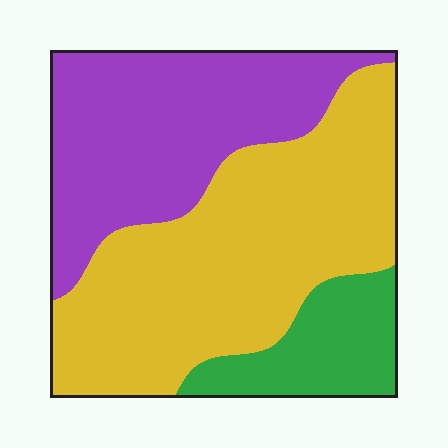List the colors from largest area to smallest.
From largest to smallest: yellow, purple, green.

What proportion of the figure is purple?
Purple takes up about three eighths (3/8) of the figure.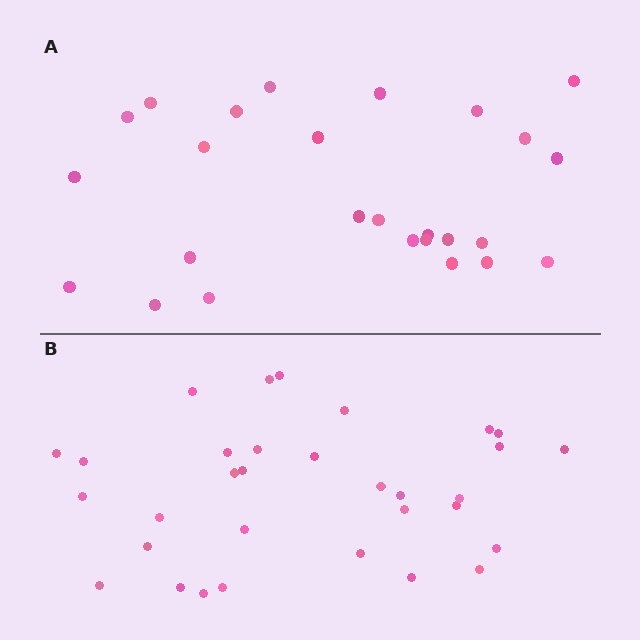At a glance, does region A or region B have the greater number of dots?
Region B (the bottom region) has more dots.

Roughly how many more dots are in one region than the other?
Region B has about 6 more dots than region A.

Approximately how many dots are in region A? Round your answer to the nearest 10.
About 30 dots. (The exact count is 26, which rounds to 30.)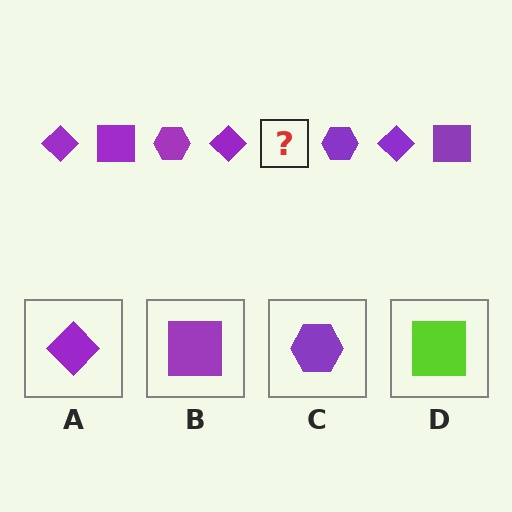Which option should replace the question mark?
Option B.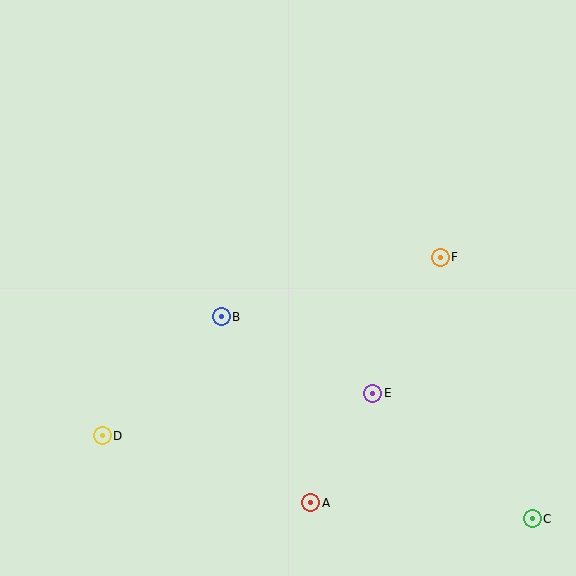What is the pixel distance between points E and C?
The distance between E and C is 203 pixels.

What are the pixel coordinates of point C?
Point C is at (532, 519).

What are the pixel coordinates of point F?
Point F is at (440, 257).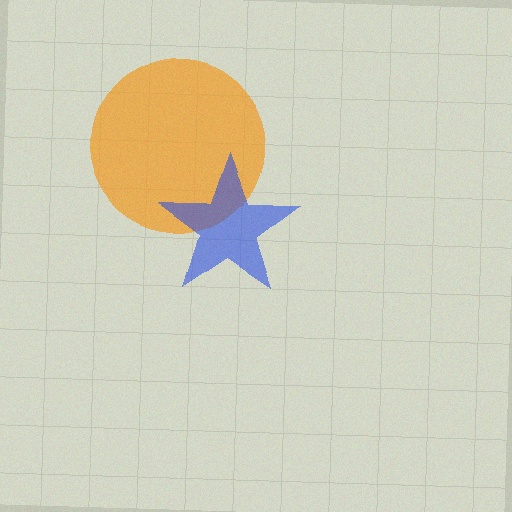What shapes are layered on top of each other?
The layered shapes are: an orange circle, a blue star.